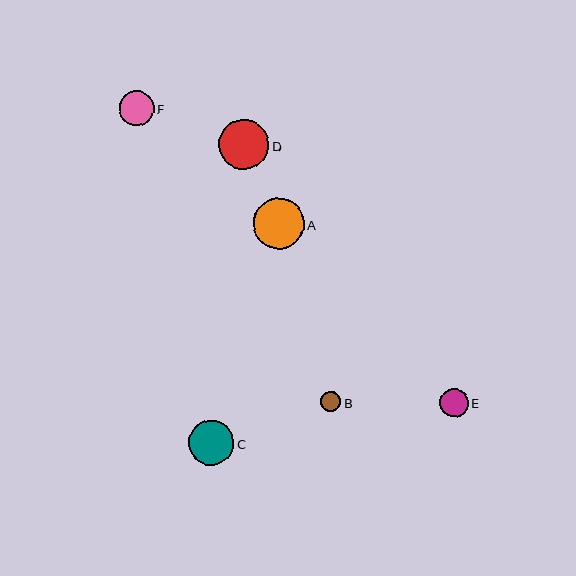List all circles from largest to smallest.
From largest to smallest: A, D, C, F, E, B.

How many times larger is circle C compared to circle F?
Circle C is approximately 1.3 times the size of circle F.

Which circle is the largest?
Circle A is the largest with a size of approximately 51 pixels.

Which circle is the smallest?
Circle B is the smallest with a size of approximately 20 pixels.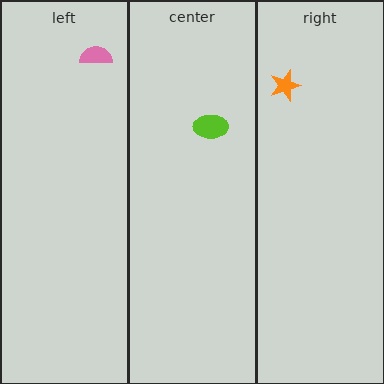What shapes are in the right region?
The orange star.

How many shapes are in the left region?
1.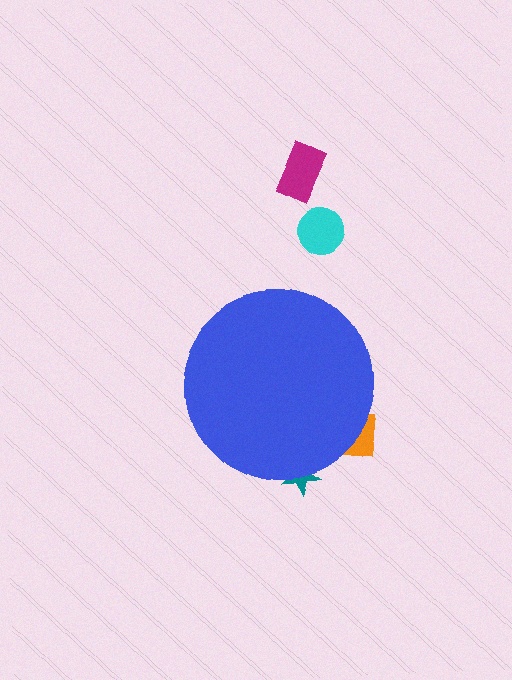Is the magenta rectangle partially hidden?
No, the magenta rectangle is fully visible.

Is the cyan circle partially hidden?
No, the cyan circle is fully visible.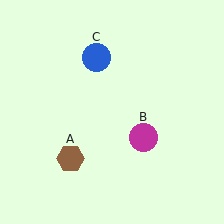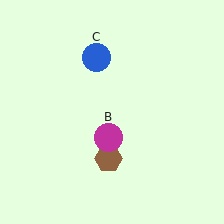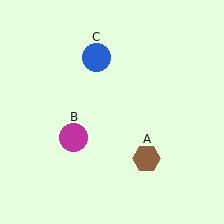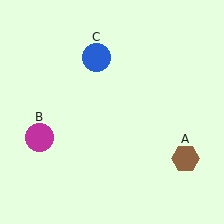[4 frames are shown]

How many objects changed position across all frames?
2 objects changed position: brown hexagon (object A), magenta circle (object B).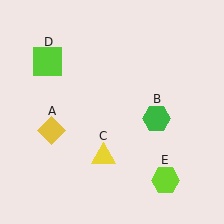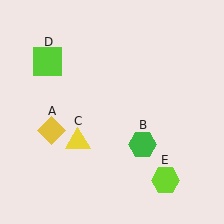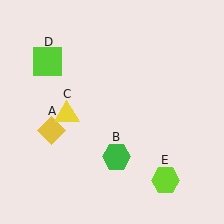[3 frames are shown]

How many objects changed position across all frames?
2 objects changed position: green hexagon (object B), yellow triangle (object C).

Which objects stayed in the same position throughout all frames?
Yellow diamond (object A) and lime square (object D) and lime hexagon (object E) remained stationary.